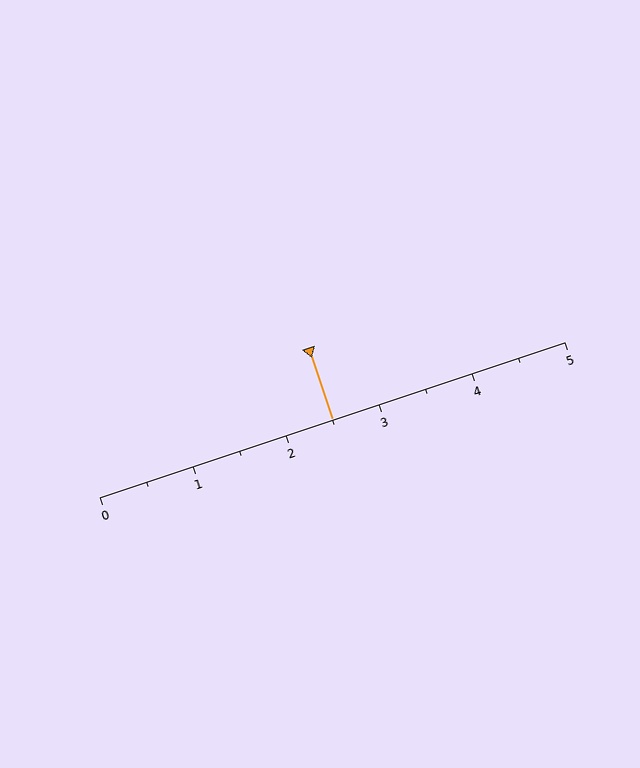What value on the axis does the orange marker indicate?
The marker indicates approximately 2.5.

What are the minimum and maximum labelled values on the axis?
The axis runs from 0 to 5.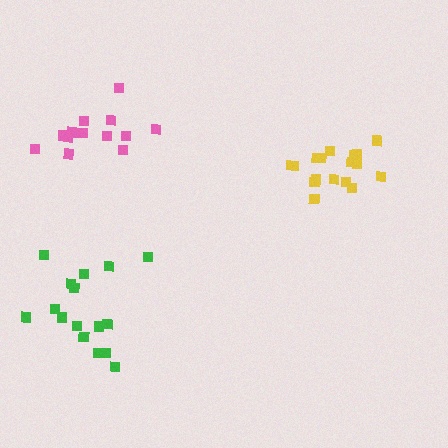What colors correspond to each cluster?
The clusters are colored: yellow, green, pink.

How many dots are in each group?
Group 1: 17 dots, Group 2: 16 dots, Group 3: 14 dots (47 total).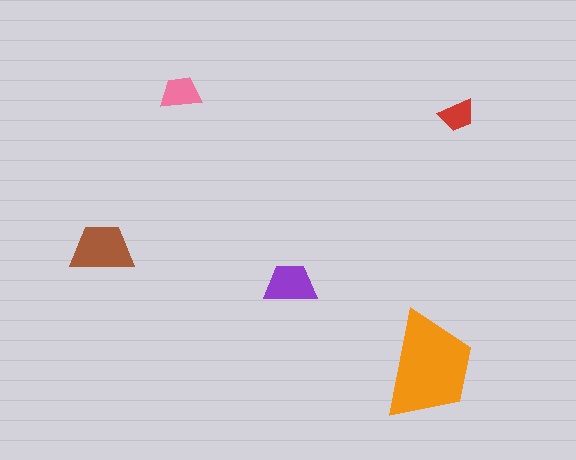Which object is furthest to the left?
The brown trapezoid is leftmost.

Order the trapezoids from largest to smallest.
the orange one, the brown one, the purple one, the pink one, the red one.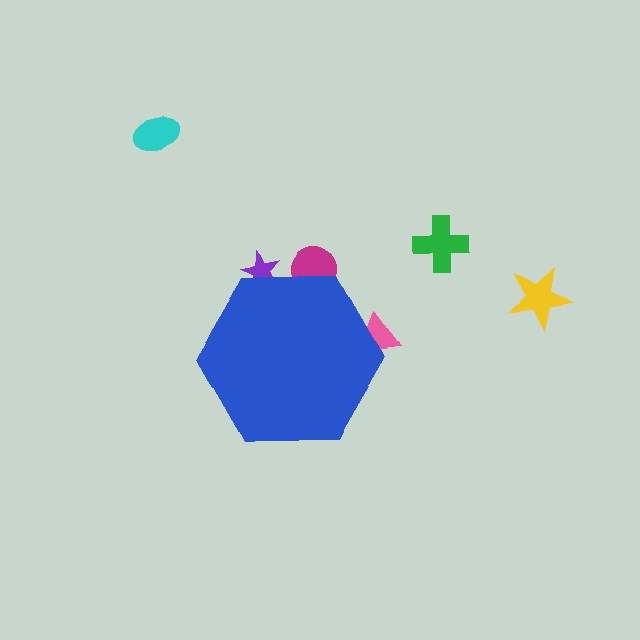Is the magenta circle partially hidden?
Yes, the magenta circle is partially hidden behind the blue hexagon.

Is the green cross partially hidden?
No, the green cross is fully visible.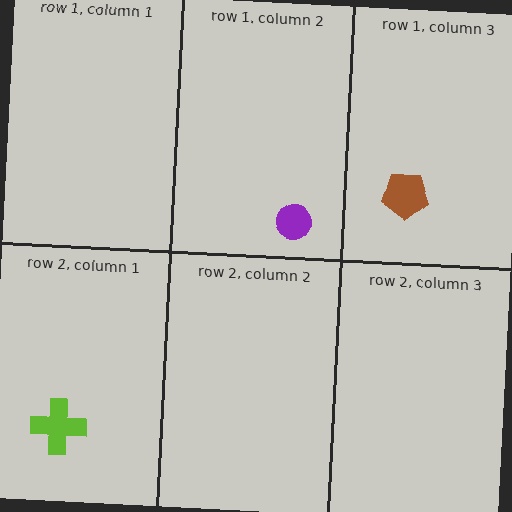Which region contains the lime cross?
The row 2, column 1 region.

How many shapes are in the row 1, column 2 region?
1.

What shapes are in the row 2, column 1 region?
The lime cross.